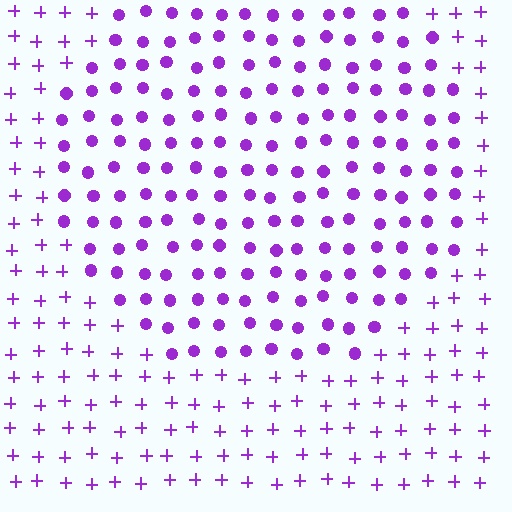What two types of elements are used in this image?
The image uses circles inside the circle region and plus signs outside it.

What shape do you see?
I see a circle.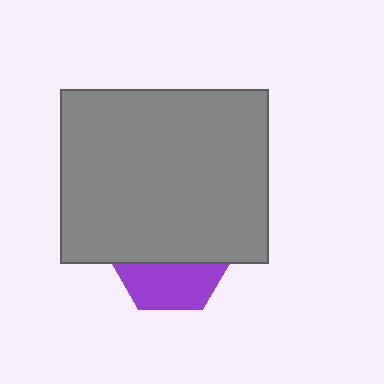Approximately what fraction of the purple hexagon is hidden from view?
Roughly 61% of the purple hexagon is hidden behind the gray rectangle.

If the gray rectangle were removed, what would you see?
You would see the complete purple hexagon.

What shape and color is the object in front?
The object in front is a gray rectangle.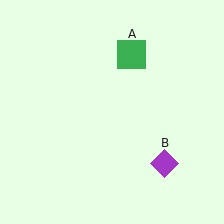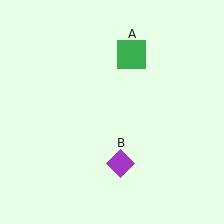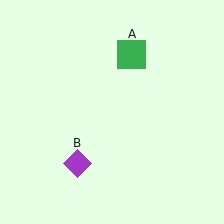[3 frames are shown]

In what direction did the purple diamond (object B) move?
The purple diamond (object B) moved left.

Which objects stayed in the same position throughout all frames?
Green square (object A) remained stationary.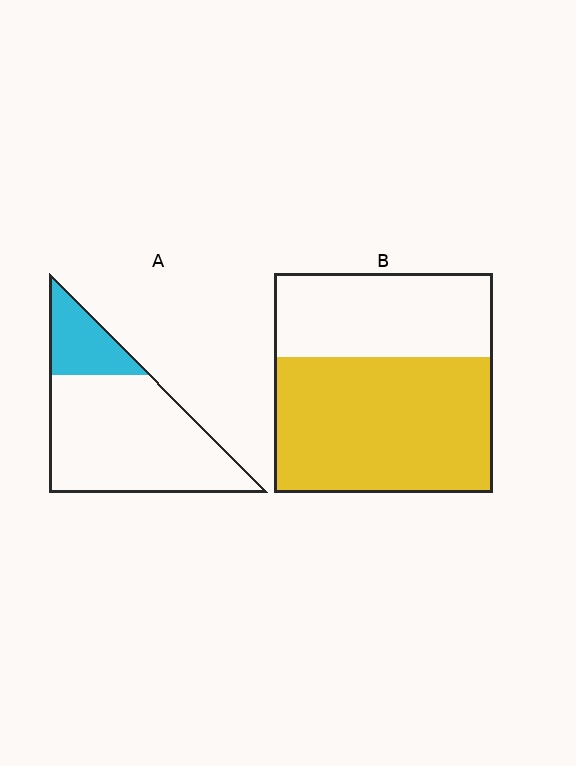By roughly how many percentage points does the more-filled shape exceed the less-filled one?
By roughly 40 percentage points (B over A).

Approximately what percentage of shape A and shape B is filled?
A is approximately 20% and B is approximately 60%.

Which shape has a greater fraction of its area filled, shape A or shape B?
Shape B.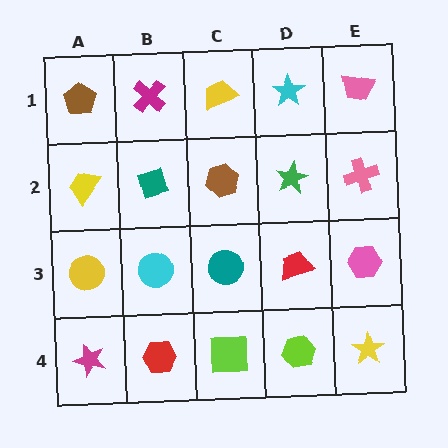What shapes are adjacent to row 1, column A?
A yellow trapezoid (row 2, column A), a magenta cross (row 1, column B).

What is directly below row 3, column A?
A magenta star.